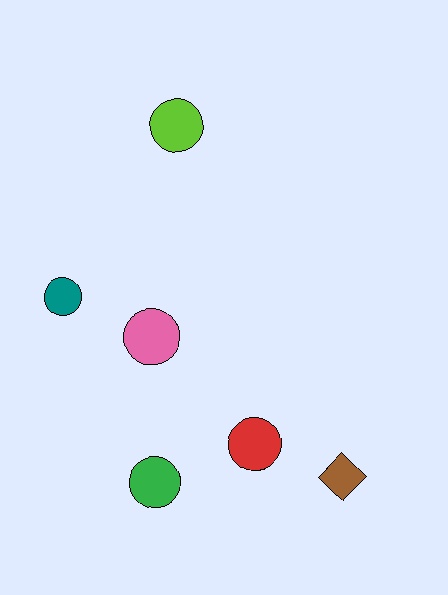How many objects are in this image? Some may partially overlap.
There are 6 objects.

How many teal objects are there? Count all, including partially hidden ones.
There is 1 teal object.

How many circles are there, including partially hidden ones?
There are 5 circles.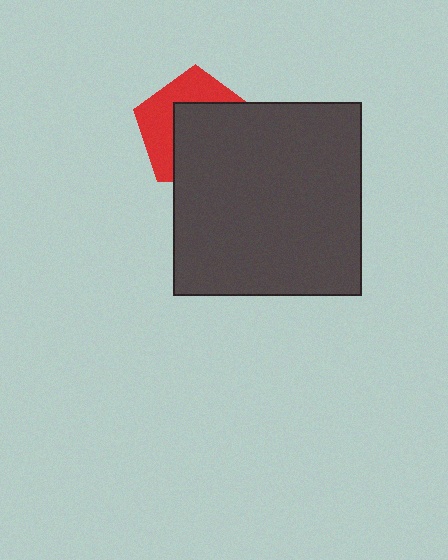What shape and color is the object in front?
The object in front is a dark gray rectangle.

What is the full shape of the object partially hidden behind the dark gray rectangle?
The partially hidden object is a red pentagon.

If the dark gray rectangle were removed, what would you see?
You would see the complete red pentagon.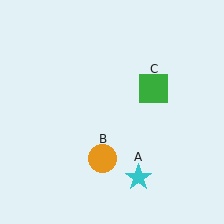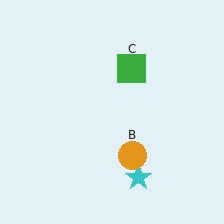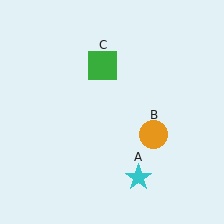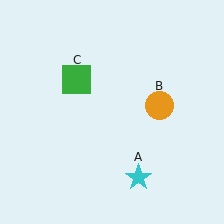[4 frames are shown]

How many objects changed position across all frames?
2 objects changed position: orange circle (object B), green square (object C).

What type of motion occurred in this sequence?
The orange circle (object B), green square (object C) rotated counterclockwise around the center of the scene.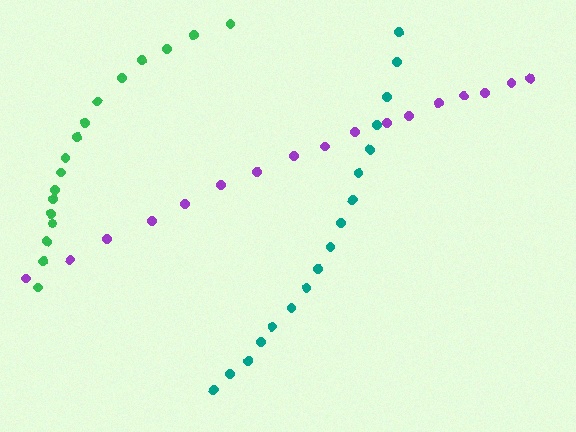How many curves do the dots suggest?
There are 3 distinct paths.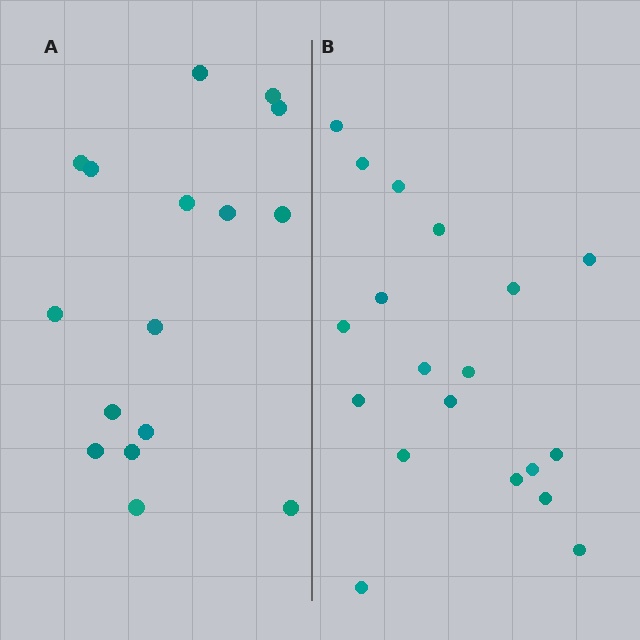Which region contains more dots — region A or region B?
Region B (the right region) has more dots.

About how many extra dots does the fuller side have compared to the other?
Region B has just a few more — roughly 2 or 3 more dots than region A.